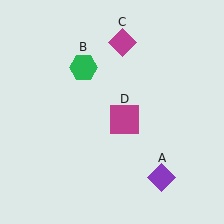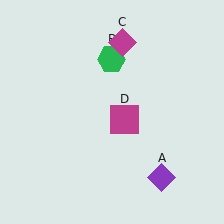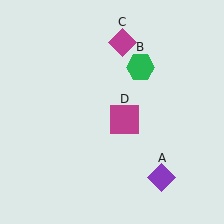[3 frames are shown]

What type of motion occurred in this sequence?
The green hexagon (object B) rotated clockwise around the center of the scene.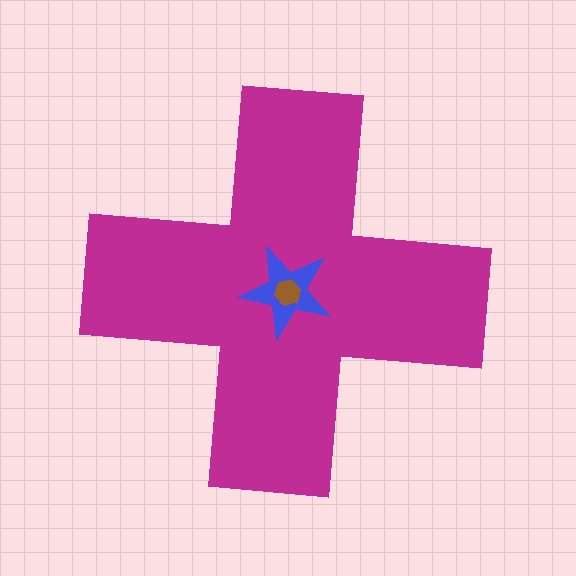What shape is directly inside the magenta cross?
The blue star.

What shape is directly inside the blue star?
The brown hexagon.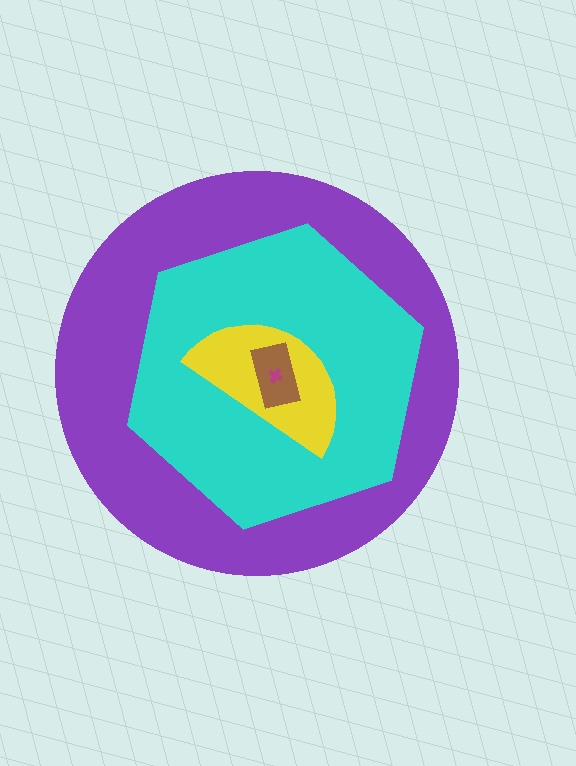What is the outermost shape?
The purple circle.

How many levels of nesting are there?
5.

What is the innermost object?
The magenta cross.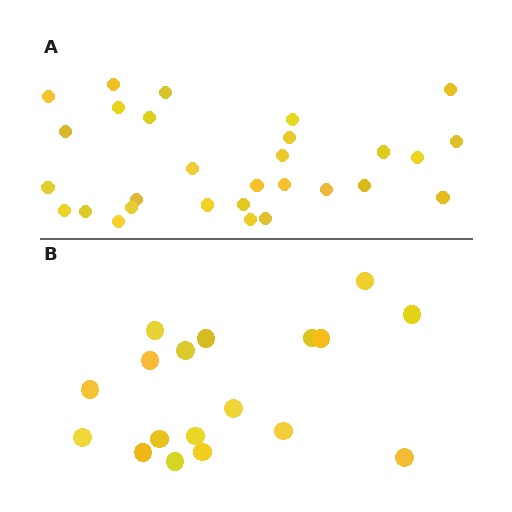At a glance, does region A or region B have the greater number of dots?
Region A (the top region) has more dots.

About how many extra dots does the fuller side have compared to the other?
Region A has roughly 12 or so more dots than region B.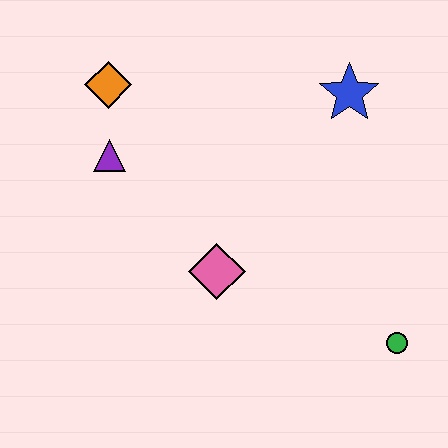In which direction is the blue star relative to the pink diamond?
The blue star is above the pink diamond.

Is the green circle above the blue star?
No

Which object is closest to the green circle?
The pink diamond is closest to the green circle.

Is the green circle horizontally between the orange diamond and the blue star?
No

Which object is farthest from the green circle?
The orange diamond is farthest from the green circle.